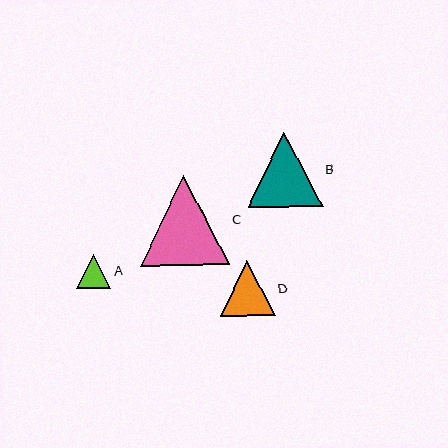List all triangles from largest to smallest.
From largest to smallest: C, B, D, A.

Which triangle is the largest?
Triangle C is the largest with a size of approximately 90 pixels.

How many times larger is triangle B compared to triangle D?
Triangle B is approximately 1.4 times the size of triangle D.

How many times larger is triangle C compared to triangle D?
Triangle C is approximately 1.6 times the size of triangle D.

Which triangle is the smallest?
Triangle A is the smallest with a size of approximately 34 pixels.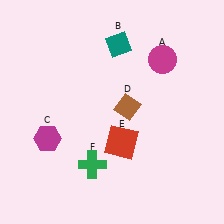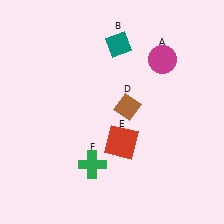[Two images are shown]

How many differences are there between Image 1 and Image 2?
There is 1 difference between the two images.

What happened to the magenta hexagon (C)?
The magenta hexagon (C) was removed in Image 2. It was in the bottom-left area of Image 1.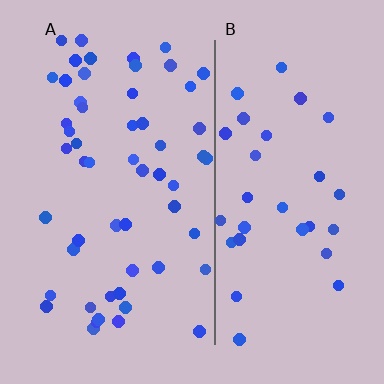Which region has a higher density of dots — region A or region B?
A (the left).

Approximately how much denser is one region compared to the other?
Approximately 1.7× — region A over region B.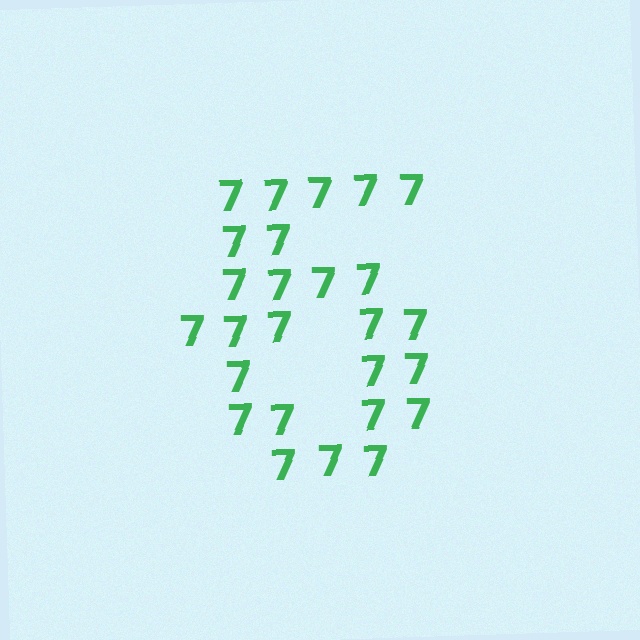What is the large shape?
The large shape is the digit 6.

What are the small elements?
The small elements are digit 7's.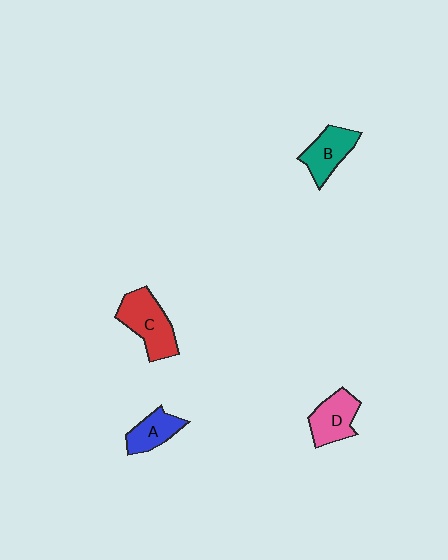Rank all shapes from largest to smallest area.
From largest to smallest: C (red), D (pink), B (teal), A (blue).